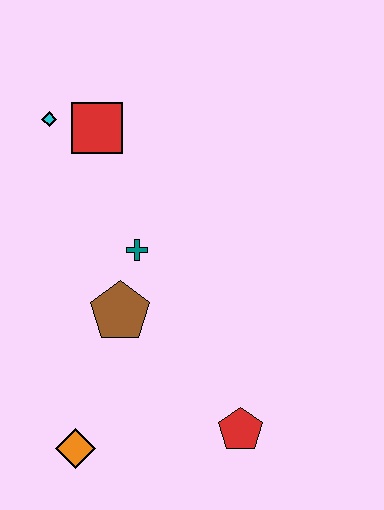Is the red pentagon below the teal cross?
Yes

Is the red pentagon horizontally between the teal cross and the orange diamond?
No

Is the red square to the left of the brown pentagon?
Yes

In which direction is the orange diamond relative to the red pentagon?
The orange diamond is to the left of the red pentagon.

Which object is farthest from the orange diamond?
The cyan diamond is farthest from the orange diamond.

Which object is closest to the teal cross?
The brown pentagon is closest to the teal cross.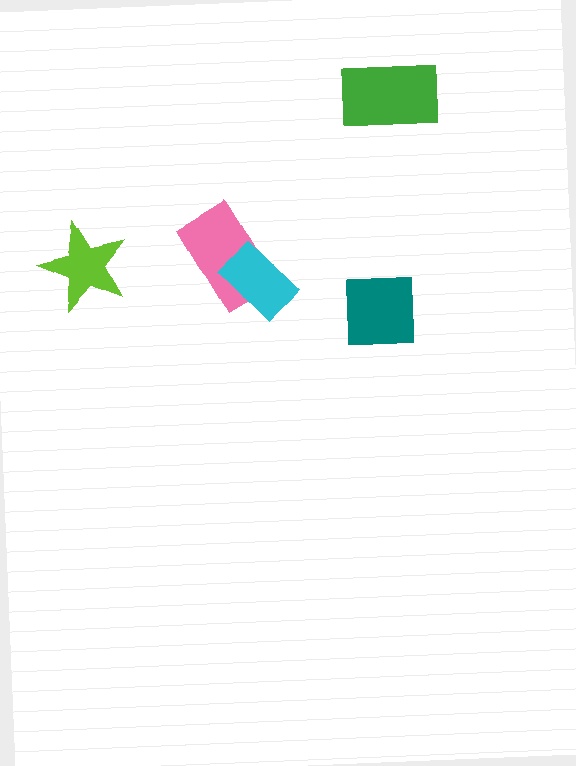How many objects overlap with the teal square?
0 objects overlap with the teal square.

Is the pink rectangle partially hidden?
Yes, it is partially covered by another shape.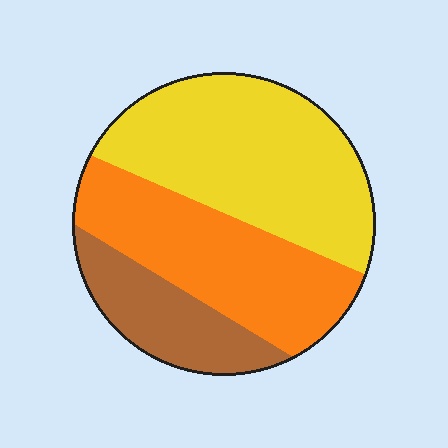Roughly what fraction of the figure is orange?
Orange covers about 35% of the figure.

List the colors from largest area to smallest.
From largest to smallest: yellow, orange, brown.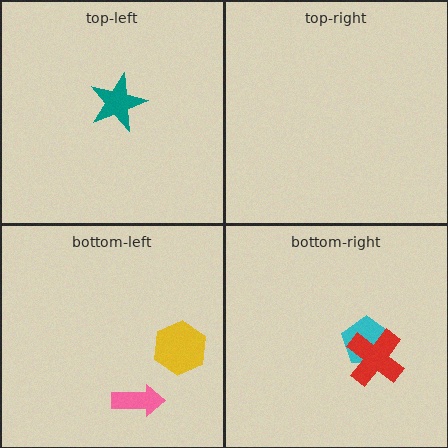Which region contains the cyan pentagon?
The bottom-right region.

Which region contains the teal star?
The top-left region.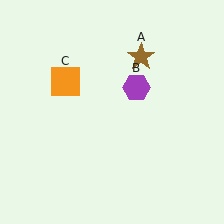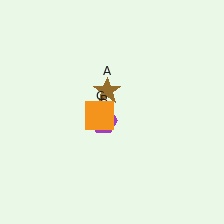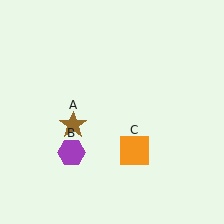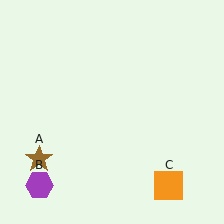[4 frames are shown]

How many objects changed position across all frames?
3 objects changed position: brown star (object A), purple hexagon (object B), orange square (object C).